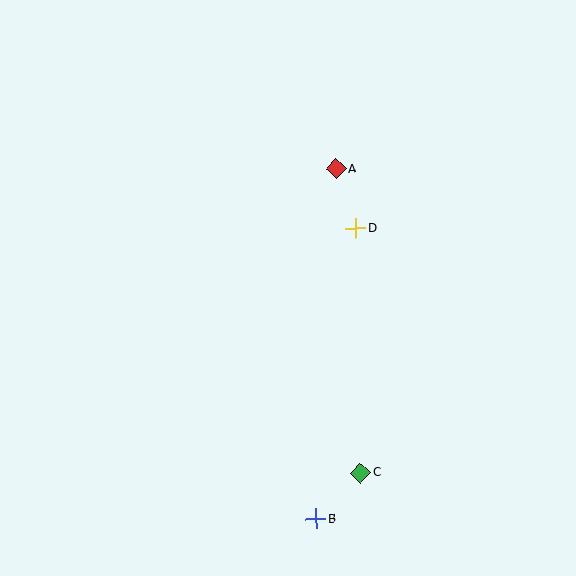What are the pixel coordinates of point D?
Point D is at (356, 228).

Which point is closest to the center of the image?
Point D at (356, 228) is closest to the center.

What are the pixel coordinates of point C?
Point C is at (360, 473).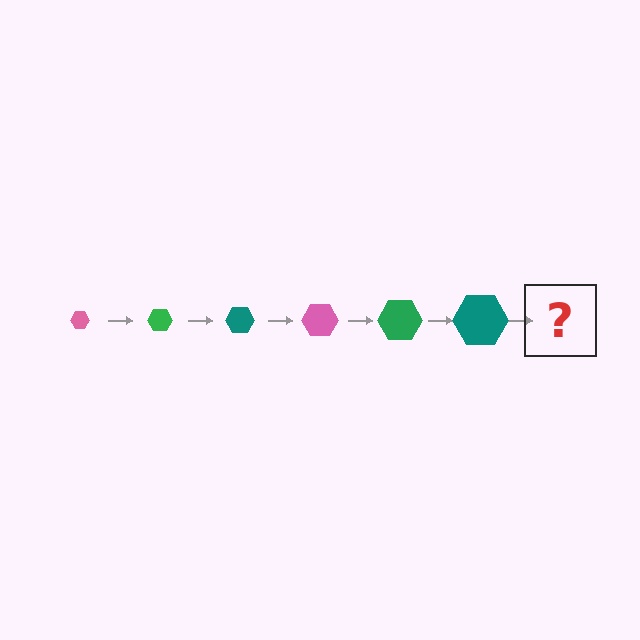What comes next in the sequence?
The next element should be a pink hexagon, larger than the previous one.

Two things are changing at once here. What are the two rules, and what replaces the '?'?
The two rules are that the hexagon grows larger each step and the color cycles through pink, green, and teal. The '?' should be a pink hexagon, larger than the previous one.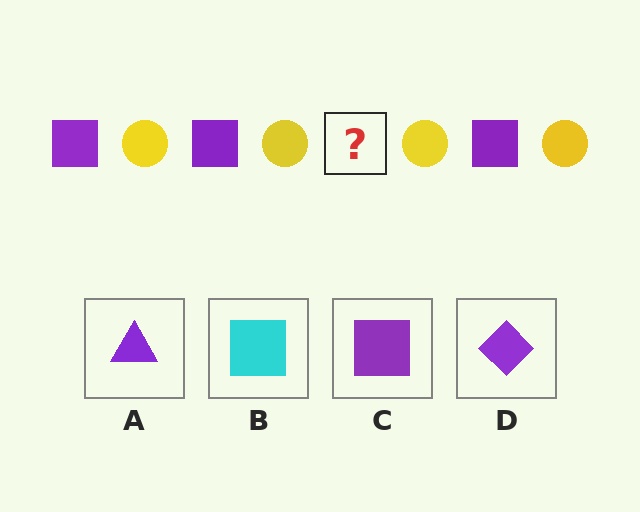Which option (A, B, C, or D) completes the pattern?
C.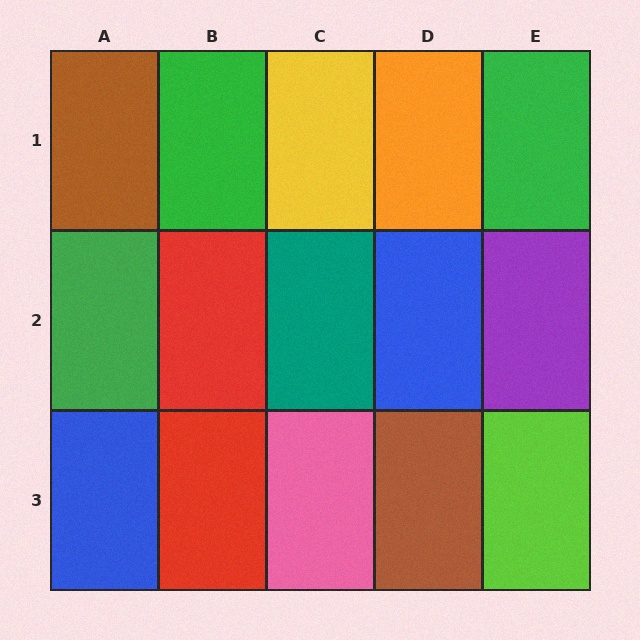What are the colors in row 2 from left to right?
Green, red, teal, blue, purple.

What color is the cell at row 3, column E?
Lime.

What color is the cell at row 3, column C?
Pink.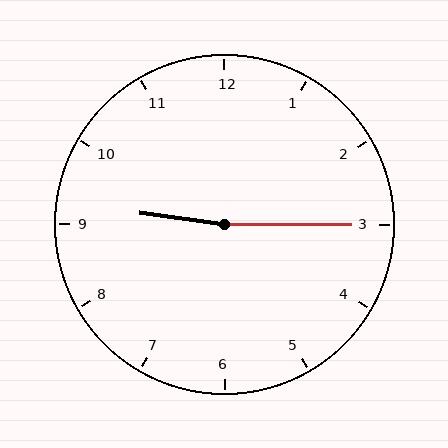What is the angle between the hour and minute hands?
Approximately 172 degrees.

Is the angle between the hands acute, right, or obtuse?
It is obtuse.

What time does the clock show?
9:15.